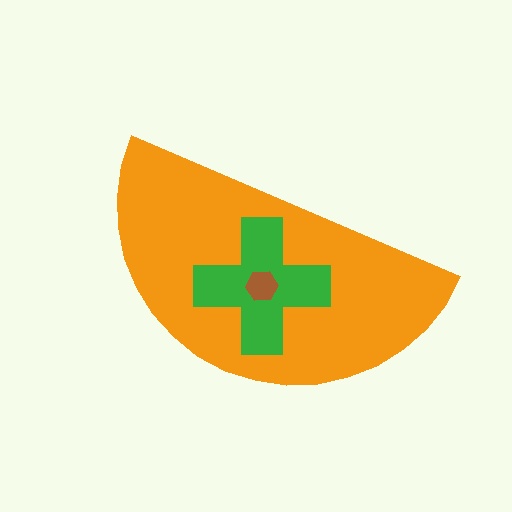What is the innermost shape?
The brown hexagon.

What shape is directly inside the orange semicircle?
The green cross.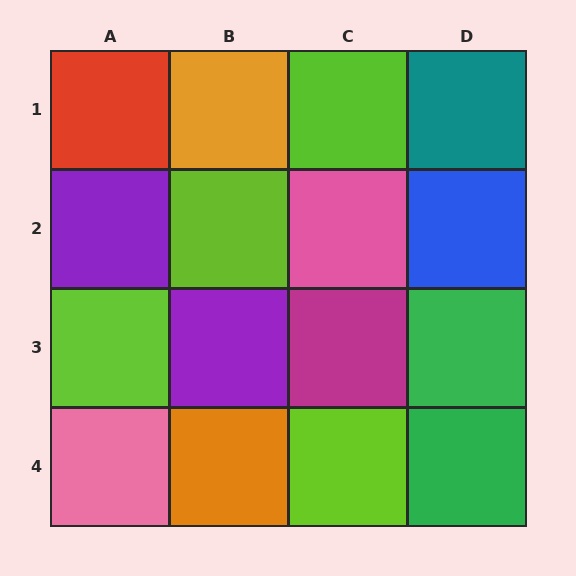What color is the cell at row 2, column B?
Lime.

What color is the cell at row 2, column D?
Blue.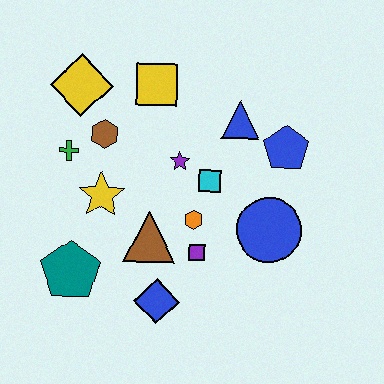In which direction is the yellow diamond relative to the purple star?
The yellow diamond is to the left of the purple star.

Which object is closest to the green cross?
The brown hexagon is closest to the green cross.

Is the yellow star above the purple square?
Yes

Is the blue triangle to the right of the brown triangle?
Yes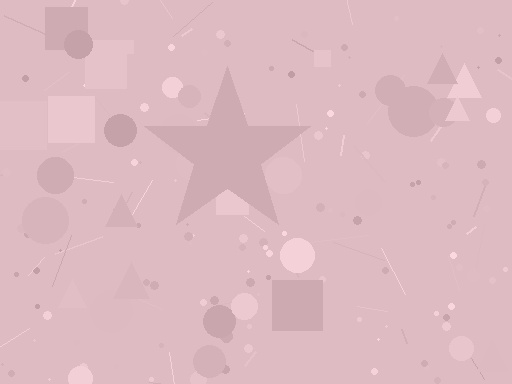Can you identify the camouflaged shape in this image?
The camouflaged shape is a star.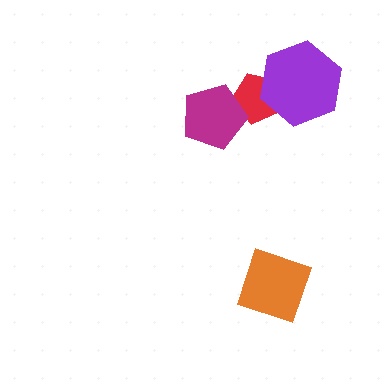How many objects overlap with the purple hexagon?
1 object overlaps with the purple hexagon.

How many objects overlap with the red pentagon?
2 objects overlap with the red pentagon.